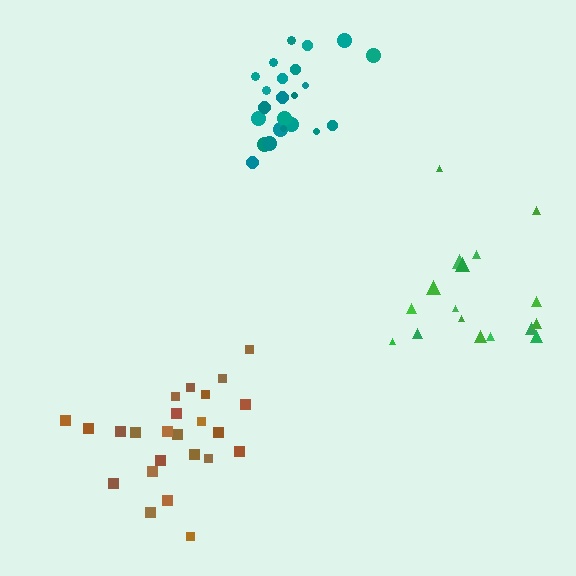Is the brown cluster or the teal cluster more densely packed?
Teal.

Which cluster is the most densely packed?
Teal.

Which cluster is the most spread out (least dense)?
Green.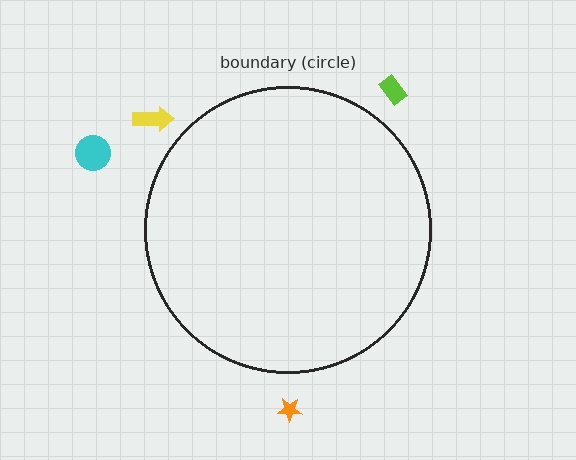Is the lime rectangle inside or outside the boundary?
Outside.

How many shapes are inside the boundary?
0 inside, 4 outside.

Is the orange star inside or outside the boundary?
Outside.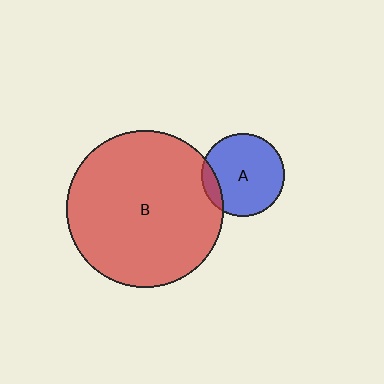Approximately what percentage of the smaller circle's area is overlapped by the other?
Approximately 10%.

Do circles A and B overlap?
Yes.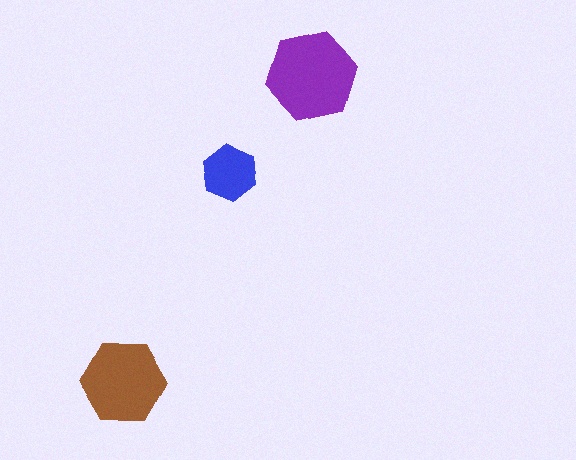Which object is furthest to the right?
The purple hexagon is rightmost.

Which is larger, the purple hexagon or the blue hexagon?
The purple one.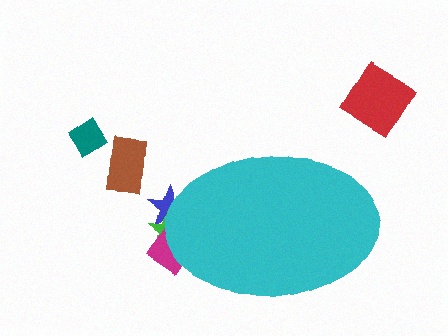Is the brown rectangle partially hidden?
No, the brown rectangle is fully visible.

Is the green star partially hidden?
Yes, the green star is partially hidden behind the cyan ellipse.